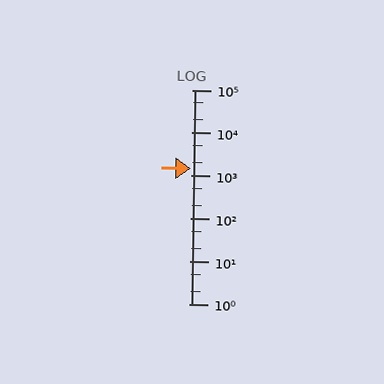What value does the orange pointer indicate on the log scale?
The pointer indicates approximately 1500.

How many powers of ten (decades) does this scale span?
The scale spans 5 decades, from 1 to 100000.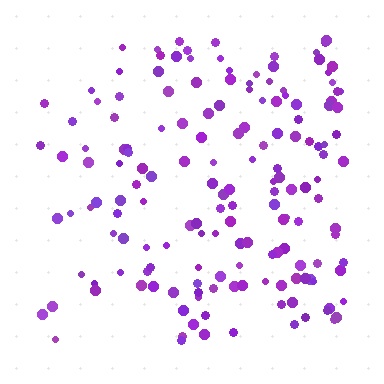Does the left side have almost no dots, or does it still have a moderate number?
Still a moderate number, just noticeably fewer than the right.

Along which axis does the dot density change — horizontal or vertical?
Horizontal.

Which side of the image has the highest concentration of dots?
The right.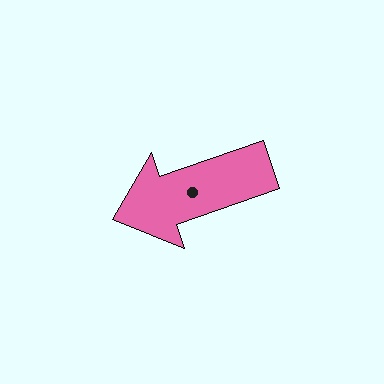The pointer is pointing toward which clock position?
Roughly 8 o'clock.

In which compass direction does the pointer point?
West.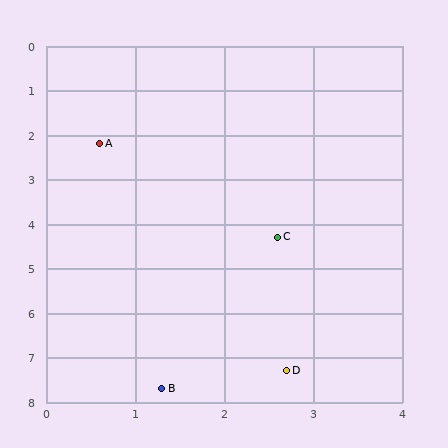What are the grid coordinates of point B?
Point B is at approximately (1.3, 7.7).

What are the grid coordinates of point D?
Point D is at approximately (2.7, 7.3).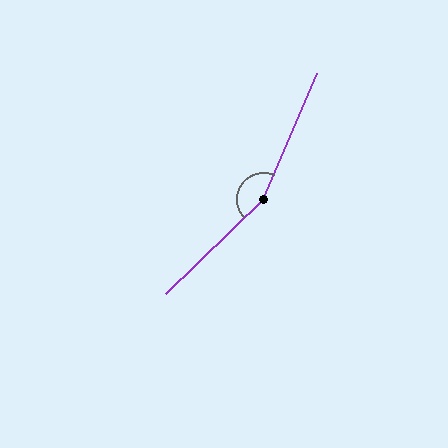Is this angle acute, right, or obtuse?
It is obtuse.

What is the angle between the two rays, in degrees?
Approximately 157 degrees.